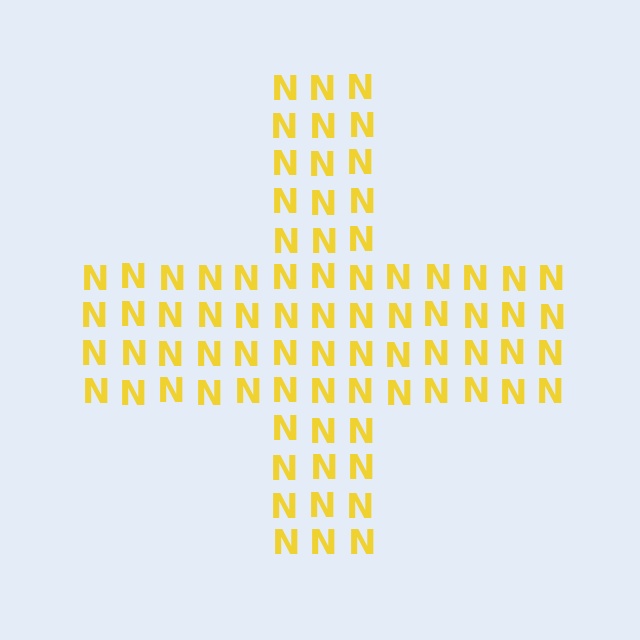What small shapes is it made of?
It is made of small letter N's.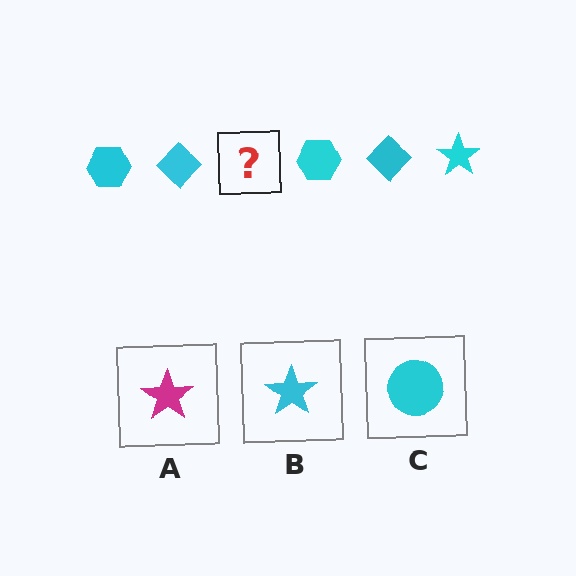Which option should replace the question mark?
Option B.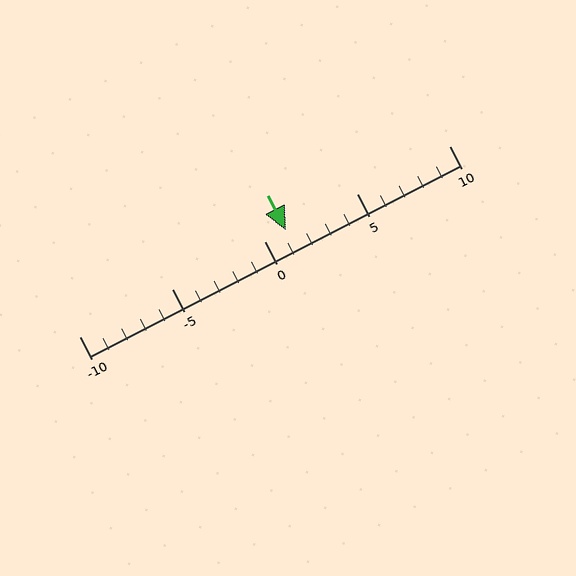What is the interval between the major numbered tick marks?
The major tick marks are spaced 5 units apart.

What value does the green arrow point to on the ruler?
The green arrow points to approximately 1.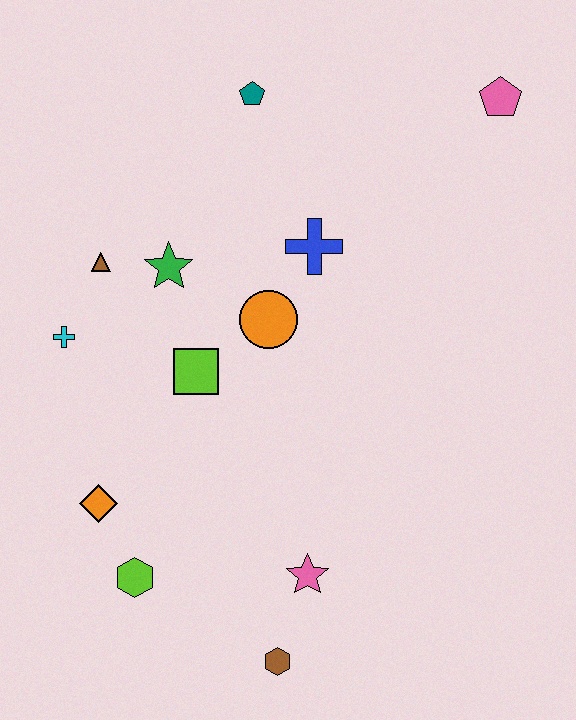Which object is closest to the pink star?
The brown hexagon is closest to the pink star.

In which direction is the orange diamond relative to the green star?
The orange diamond is below the green star.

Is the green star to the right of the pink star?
No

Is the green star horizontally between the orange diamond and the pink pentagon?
Yes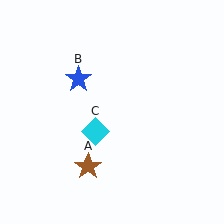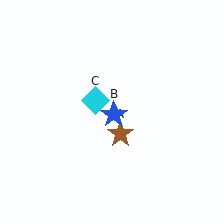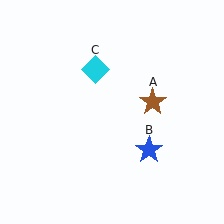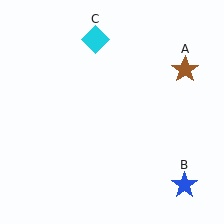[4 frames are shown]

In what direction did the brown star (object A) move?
The brown star (object A) moved up and to the right.